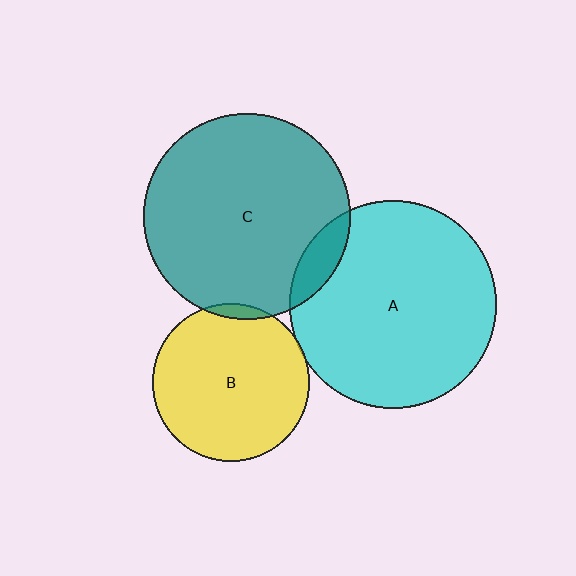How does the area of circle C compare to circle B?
Approximately 1.7 times.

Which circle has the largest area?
Circle A (cyan).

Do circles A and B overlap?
Yes.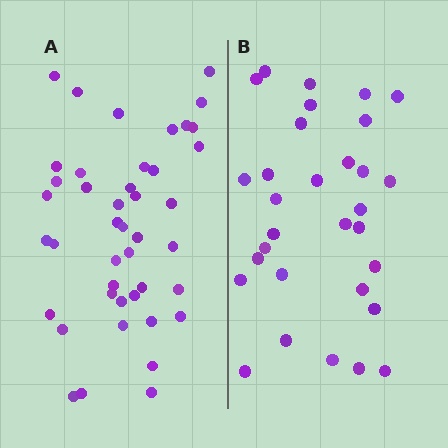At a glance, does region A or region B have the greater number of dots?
Region A (the left region) has more dots.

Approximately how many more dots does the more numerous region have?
Region A has roughly 12 or so more dots than region B.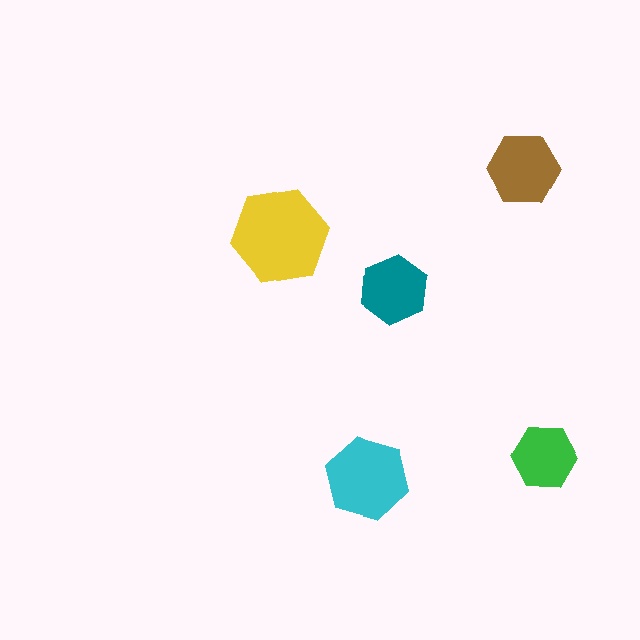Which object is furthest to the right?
The green hexagon is rightmost.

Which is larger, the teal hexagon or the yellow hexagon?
The yellow one.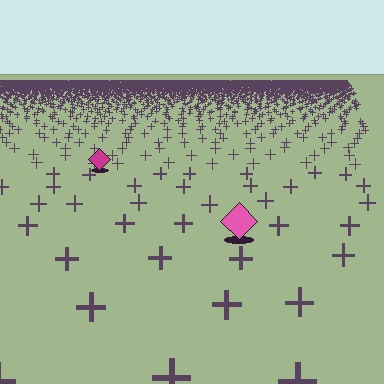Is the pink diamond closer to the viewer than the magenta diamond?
Yes. The pink diamond is closer — you can tell from the texture gradient: the ground texture is coarser near it.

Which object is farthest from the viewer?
The magenta diamond is farthest from the viewer. It appears smaller and the ground texture around it is denser.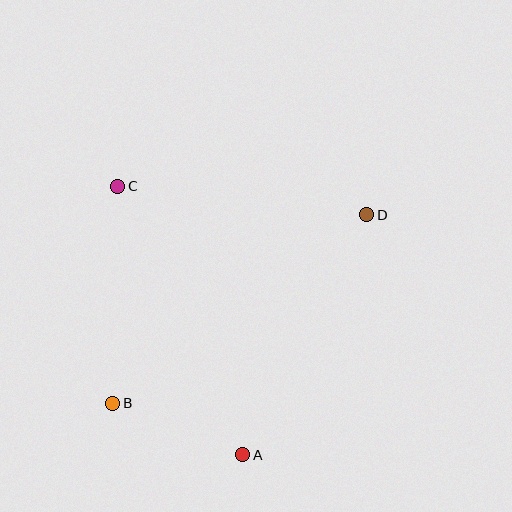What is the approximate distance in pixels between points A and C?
The distance between A and C is approximately 296 pixels.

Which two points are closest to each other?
Points A and B are closest to each other.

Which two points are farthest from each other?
Points B and D are farthest from each other.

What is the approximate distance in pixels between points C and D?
The distance between C and D is approximately 251 pixels.